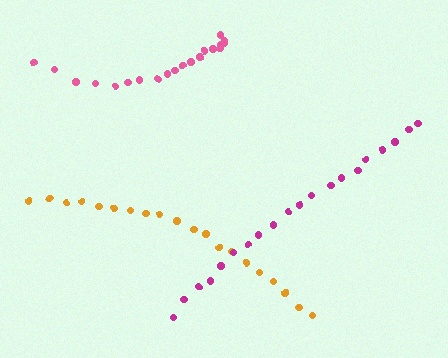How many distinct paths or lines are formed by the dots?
There are 3 distinct paths.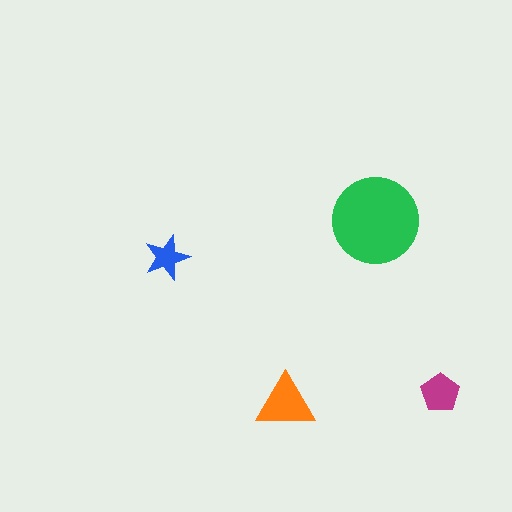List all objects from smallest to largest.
The blue star, the magenta pentagon, the orange triangle, the green circle.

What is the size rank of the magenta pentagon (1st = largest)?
3rd.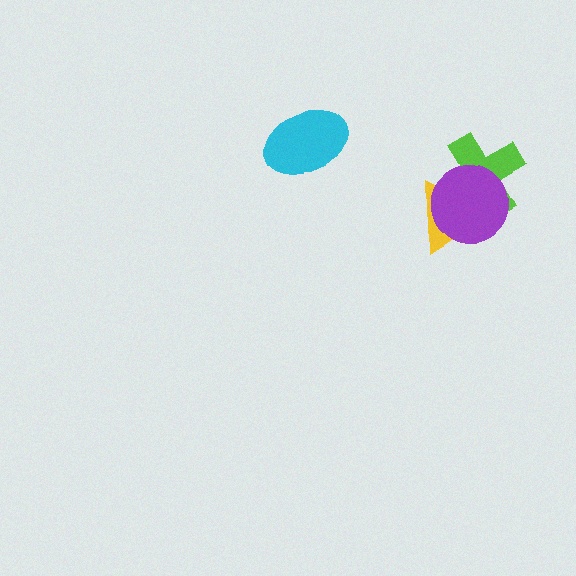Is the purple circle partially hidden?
No, no other shape covers it.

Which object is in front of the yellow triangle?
The purple circle is in front of the yellow triangle.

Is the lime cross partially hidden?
Yes, it is partially covered by another shape.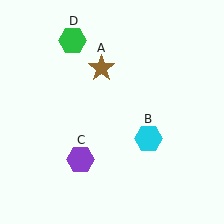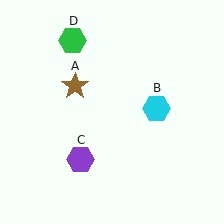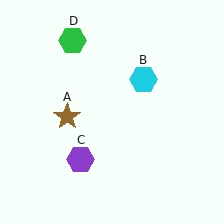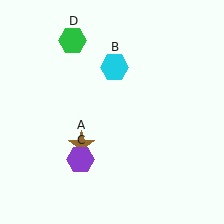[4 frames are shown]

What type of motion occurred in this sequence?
The brown star (object A), cyan hexagon (object B) rotated counterclockwise around the center of the scene.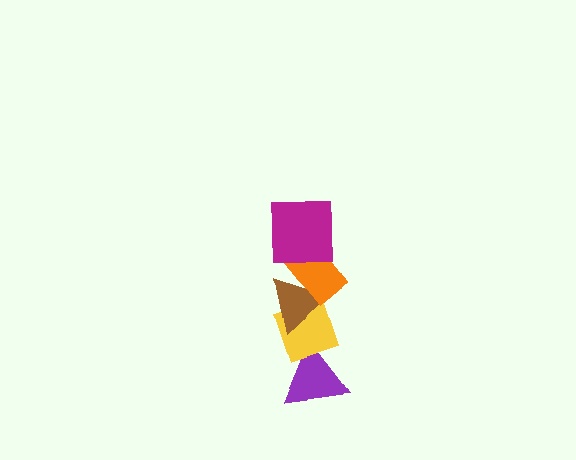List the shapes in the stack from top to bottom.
From top to bottom: the magenta square, the orange rectangle, the brown triangle, the yellow diamond, the purple triangle.